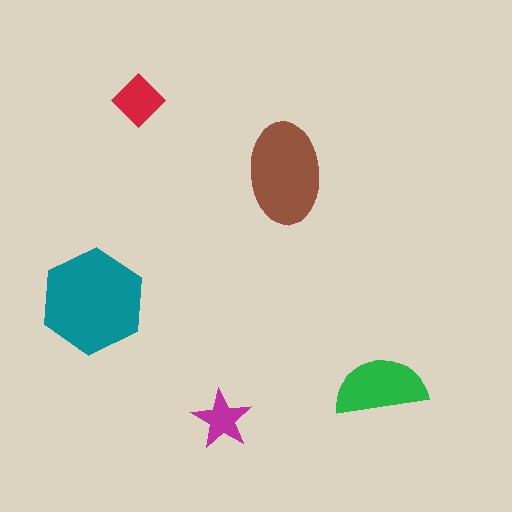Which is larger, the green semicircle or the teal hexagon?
The teal hexagon.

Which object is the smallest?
The magenta star.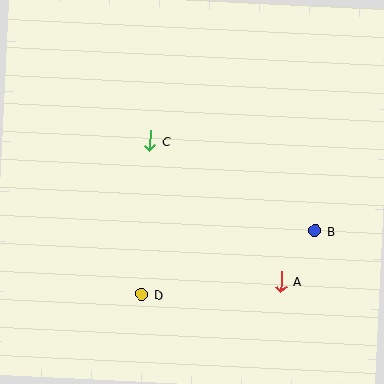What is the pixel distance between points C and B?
The distance between C and B is 188 pixels.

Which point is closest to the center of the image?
Point C at (150, 141) is closest to the center.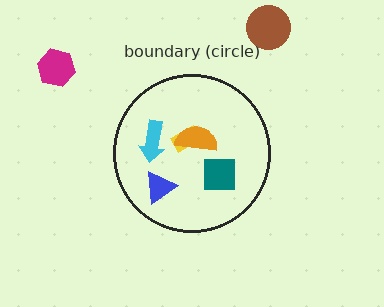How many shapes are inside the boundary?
5 inside, 2 outside.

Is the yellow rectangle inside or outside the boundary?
Inside.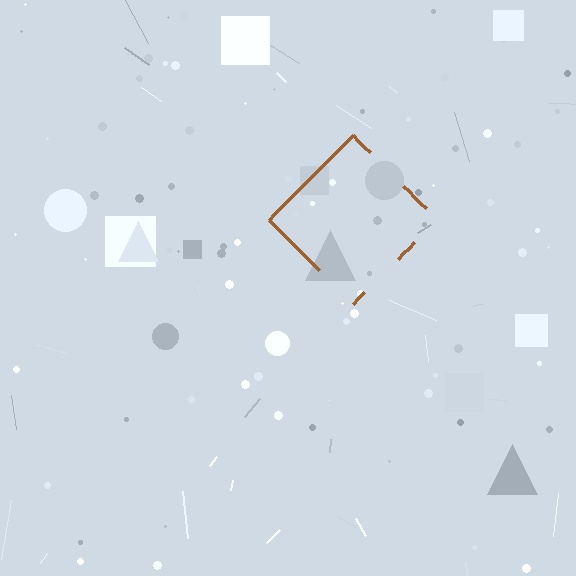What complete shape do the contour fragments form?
The contour fragments form a diamond.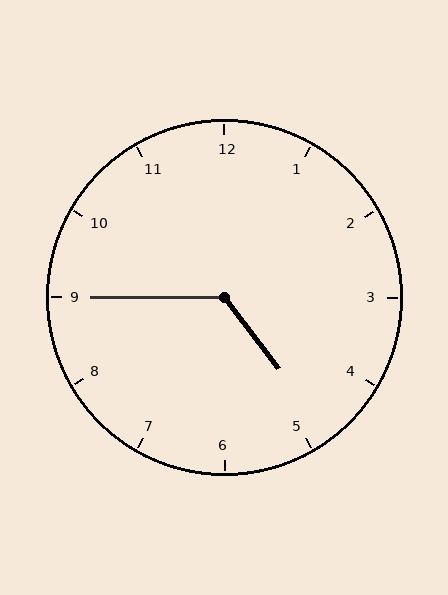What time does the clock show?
4:45.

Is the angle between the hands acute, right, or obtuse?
It is obtuse.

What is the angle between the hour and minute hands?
Approximately 128 degrees.